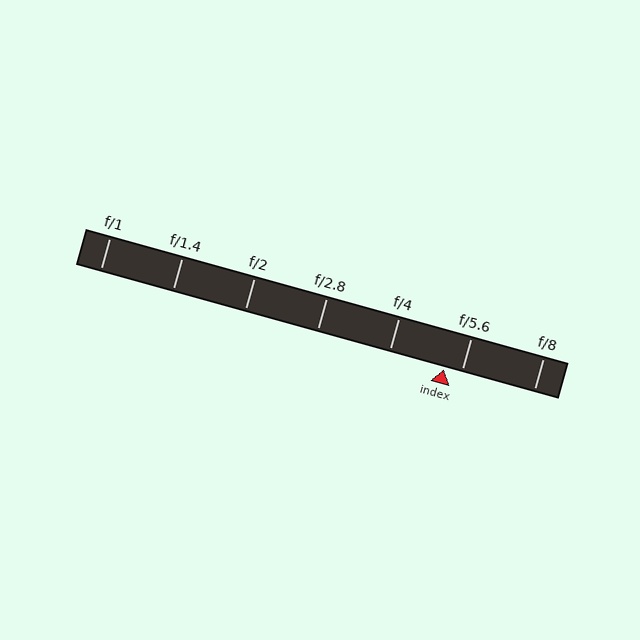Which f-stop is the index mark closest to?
The index mark is closest to f/5.6.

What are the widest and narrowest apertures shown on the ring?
The widest aperture shown is f/1 and the narrowest is f/8.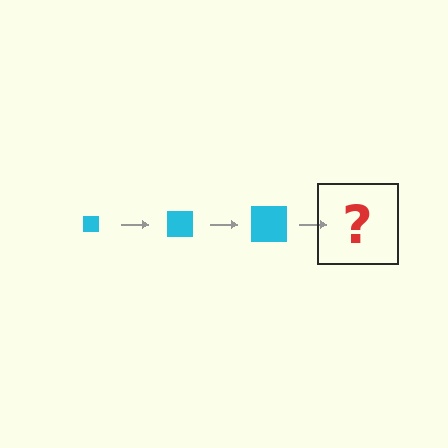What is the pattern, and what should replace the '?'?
The pattern is that the square gets progressively larger each step. The '?' should be a cyan square, larger than the previous one.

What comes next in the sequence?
The next element should be a cyan square, larger than the previous one.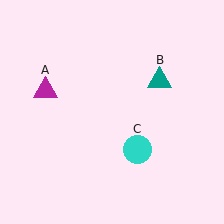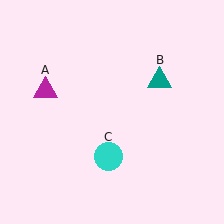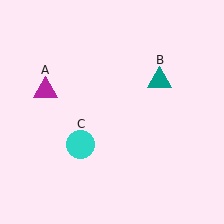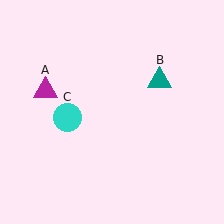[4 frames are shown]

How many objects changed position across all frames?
1 object changed position: cyan circle (object C).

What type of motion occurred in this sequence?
The cyan circle (object C) rotated clockwise around the center of the scene.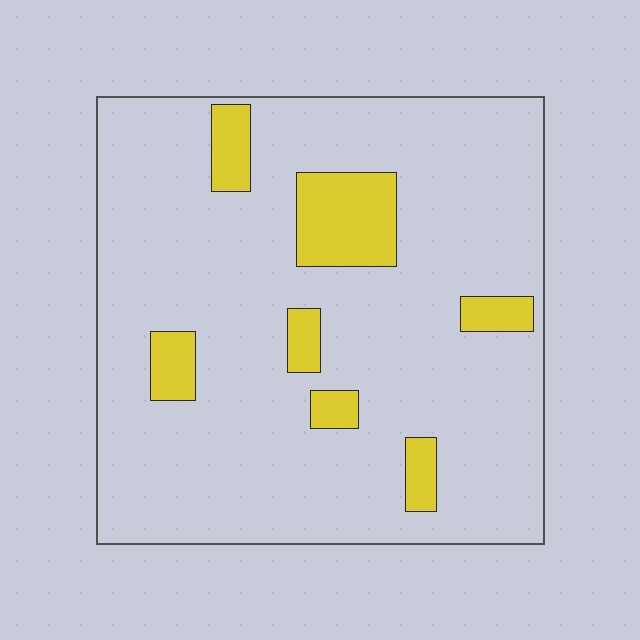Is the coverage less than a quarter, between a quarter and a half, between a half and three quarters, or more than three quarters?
Less than a quarter.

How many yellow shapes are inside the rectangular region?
7.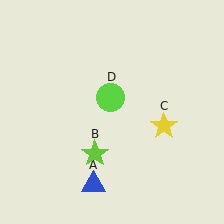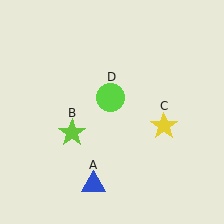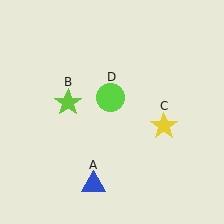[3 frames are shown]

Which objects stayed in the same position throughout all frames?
Blue triangle (object A) and yellow star (object C) and lime circle (object D) remained stationary.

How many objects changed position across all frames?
1 object changed position: lime star (object B).